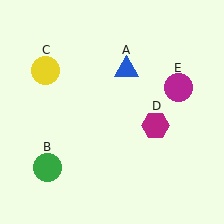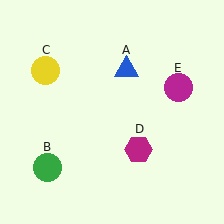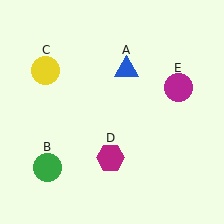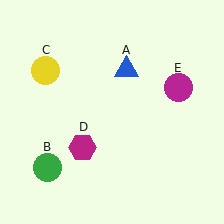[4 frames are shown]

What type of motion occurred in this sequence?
The magenta hexagon (object D) rotated clockwise around the center of the scene.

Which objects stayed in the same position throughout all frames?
Blue triangle (object A) and green circle (object B) and yellow circle (object C) and magenta circle (object E) remained stationary.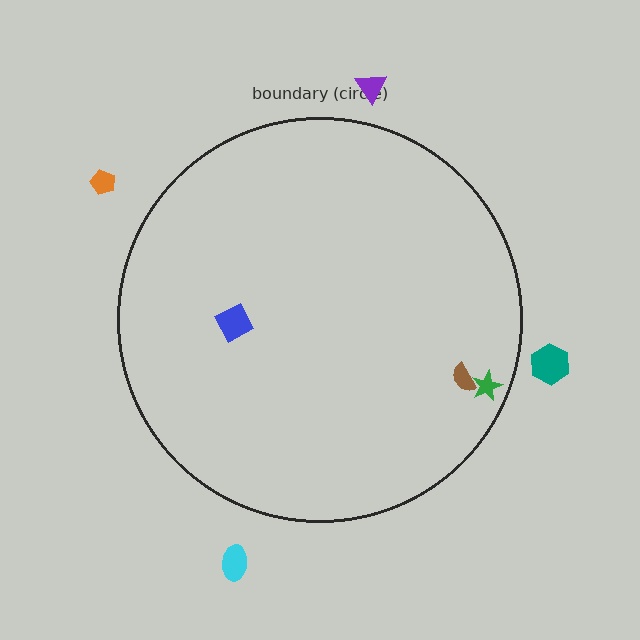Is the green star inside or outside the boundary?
Inside.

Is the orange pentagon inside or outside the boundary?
Outside.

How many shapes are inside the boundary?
3 inside, 4 outside.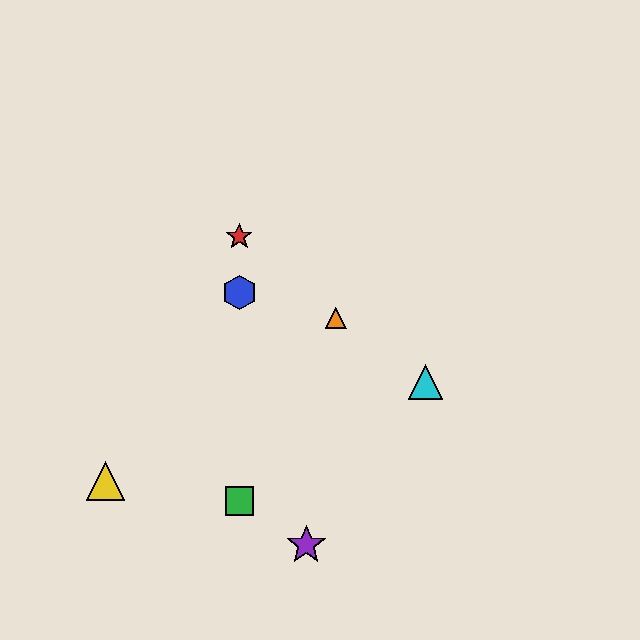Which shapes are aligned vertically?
The red star, the blue hexagon, the green square are aligned vertically.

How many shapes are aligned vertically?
3 shapes (the red star, the blue hexagon, the green square) are aligned vertically.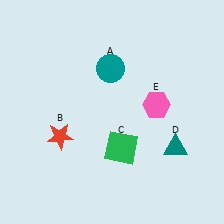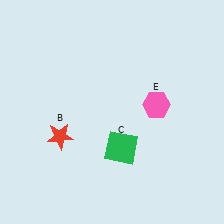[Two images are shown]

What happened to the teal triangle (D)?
The teal triangle (D) was removed in Image 2. It was in the bottom-right area of Image 1.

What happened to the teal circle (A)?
The teal circle (A) was removed in Image 2. It was in the top-left area of Image 1.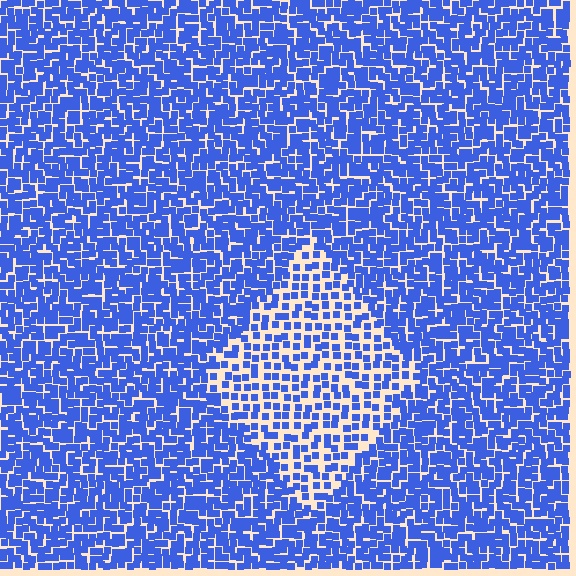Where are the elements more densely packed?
The elements are more densely packed outside the diamond boundary.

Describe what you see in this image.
The image contains small blue elements arranged at two different densities. A diamond-shaped region is visible where the elements are less densely packed than the surrounding area.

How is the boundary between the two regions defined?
The boundary is defined by a change in element density (approximately 1.8x ratio). All elements are the same color, size, and shape.